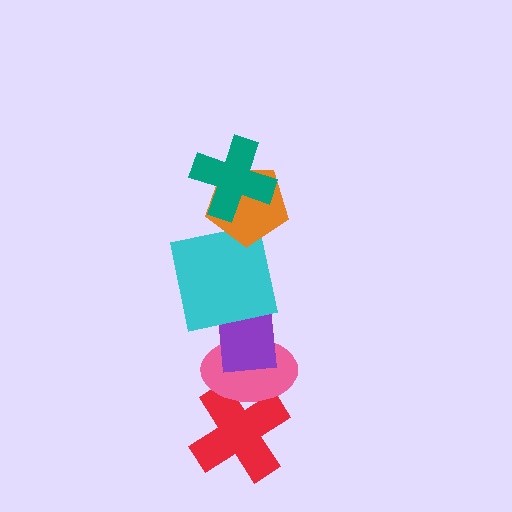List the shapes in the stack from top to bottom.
From top to bottom: the teal cross, the orange pentagon, the cyan square, the purple rectangle, the pink ellipse, the red cross.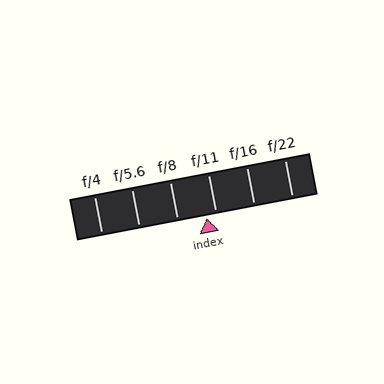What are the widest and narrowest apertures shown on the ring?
The widest aperture shown is f/4 and the narrowest is f/22.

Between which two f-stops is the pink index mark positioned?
The index mark is between f/8 and f/11.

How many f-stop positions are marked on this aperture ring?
There are 6 f-stop positions marked.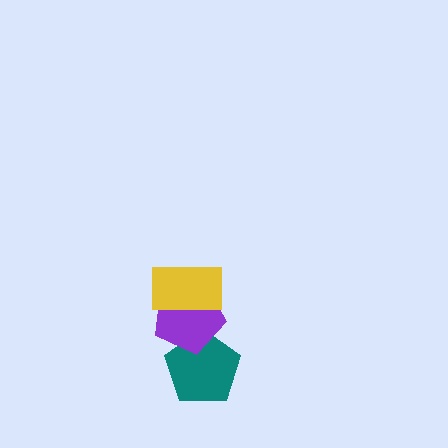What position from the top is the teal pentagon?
The teal pentagon is 3rd from the top.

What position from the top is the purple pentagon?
The purple pentagon is 2nd from the top.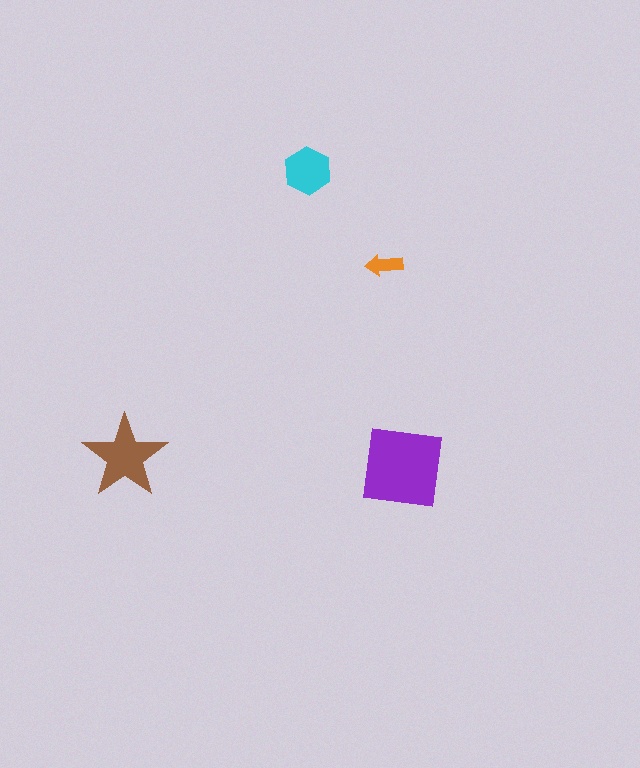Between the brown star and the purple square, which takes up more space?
The purple square.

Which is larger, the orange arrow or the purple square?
The purple square.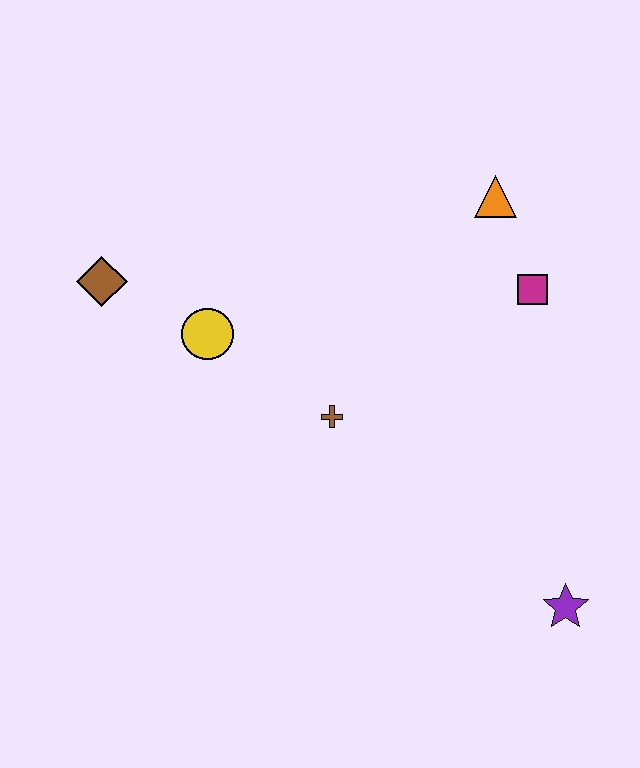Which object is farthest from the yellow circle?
The purple star is farthest from the yellow circle.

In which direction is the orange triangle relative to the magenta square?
The orange triangle is above the magenta square.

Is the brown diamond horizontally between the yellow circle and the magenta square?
No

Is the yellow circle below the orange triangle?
Yes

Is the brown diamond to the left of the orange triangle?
Yes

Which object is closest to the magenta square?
The orange triangle is closest to the magenta square.